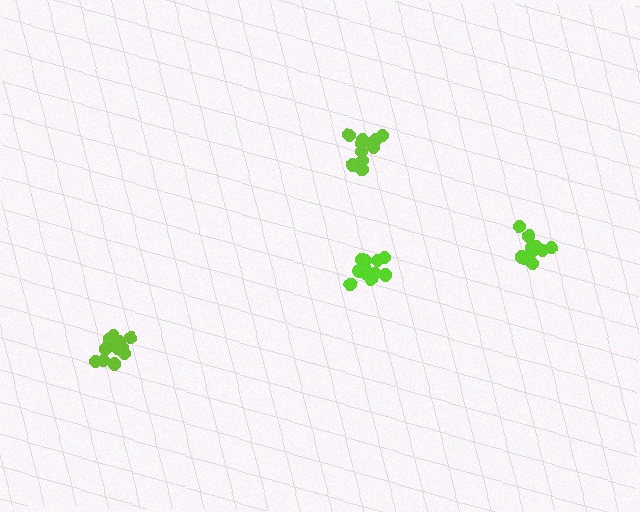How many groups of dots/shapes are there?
There are 4 groups.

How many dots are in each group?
Group 1: 11 dots, Group 2: 13 dots, Group 3: 12 dots, Group 4: 16 dots (52 total).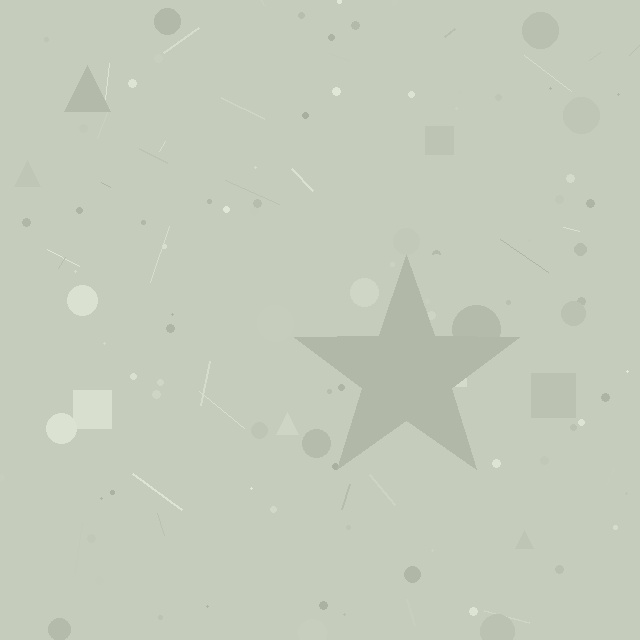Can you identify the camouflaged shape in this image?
The camouflaged shape is a star.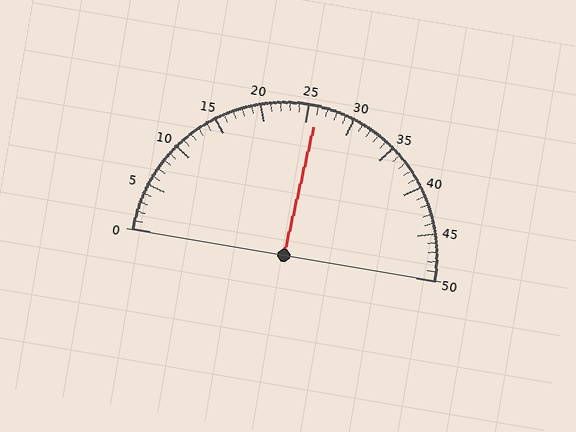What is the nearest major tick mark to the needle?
The nearest major tick mark is 25.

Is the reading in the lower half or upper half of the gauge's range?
The reading is in the upper half of the range (0 to 50).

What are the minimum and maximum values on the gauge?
The gauge ranges from 0 to 50.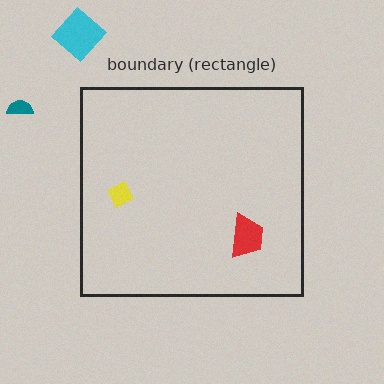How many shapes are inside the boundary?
2 inside, 2 outside.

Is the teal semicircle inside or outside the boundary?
Outside.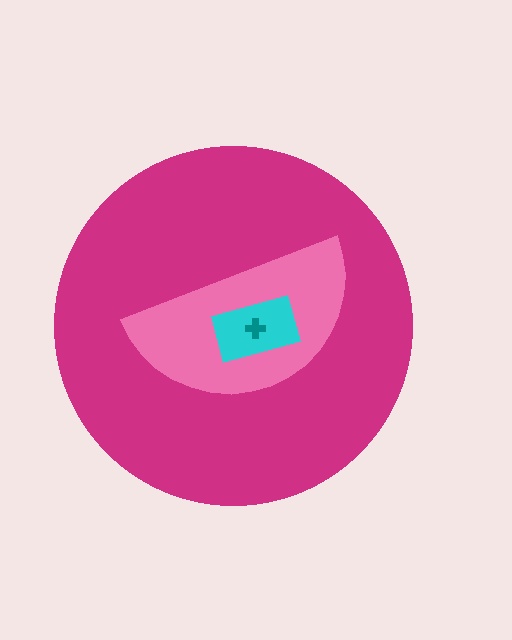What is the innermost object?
The teal cross.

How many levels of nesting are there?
4.